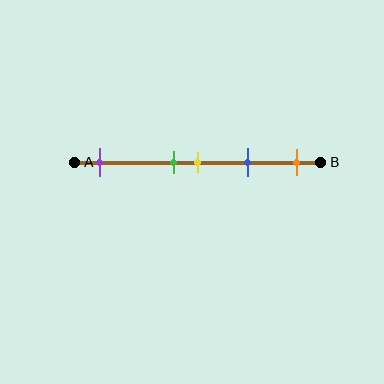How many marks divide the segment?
There are 5 marks dividing the segment.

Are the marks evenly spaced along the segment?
No, the marks are not evenly spaced.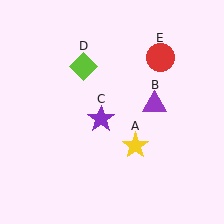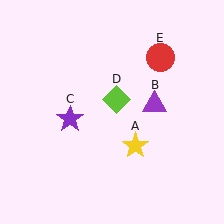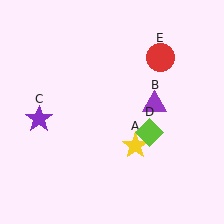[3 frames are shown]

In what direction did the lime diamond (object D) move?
The lime diamond (object D) moved down and to the right.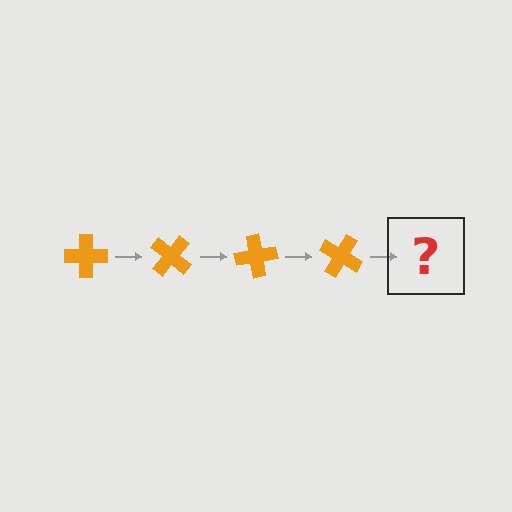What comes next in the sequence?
The next element should be an orange cross rotated 160 degrees.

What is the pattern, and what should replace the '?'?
The pattern is that the cross rotates 40 degrees each step. The '?' should be an orange cross rotated 160 degrees.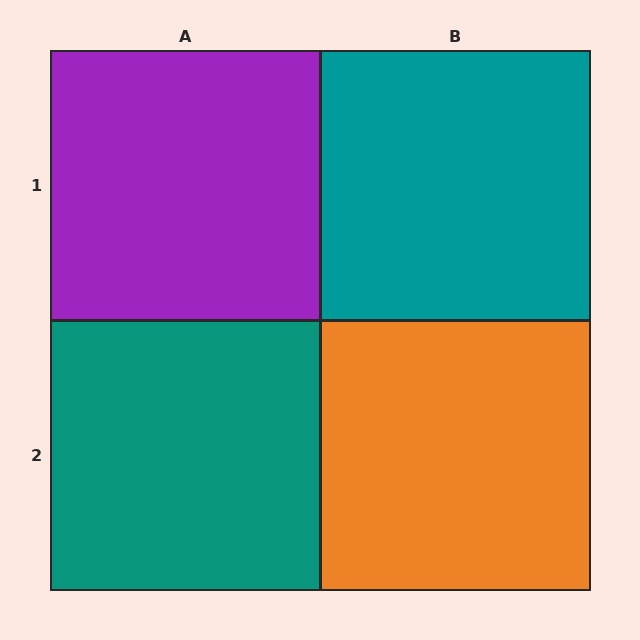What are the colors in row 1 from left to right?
Purple, teal.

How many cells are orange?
1 cell is orange.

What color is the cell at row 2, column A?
Teal.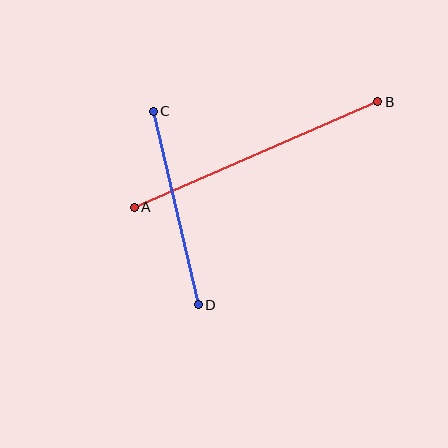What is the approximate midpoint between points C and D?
The midpoint is at approximately (176, 208) pixels.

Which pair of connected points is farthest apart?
Points A and B are farthest apart.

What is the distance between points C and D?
The distance is approximately 198 pixels.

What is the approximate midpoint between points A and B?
The midpoint is at approximately (256, 154) pixels.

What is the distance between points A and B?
The distance is approximately 265 pixels.